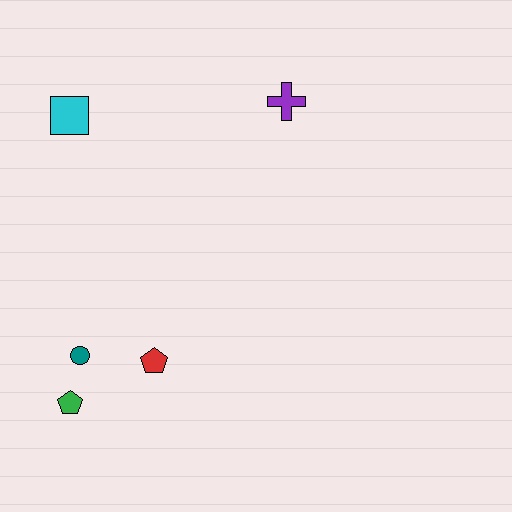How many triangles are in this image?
There are no triangles.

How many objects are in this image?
There are 5 objects.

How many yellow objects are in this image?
There are no yellow objects.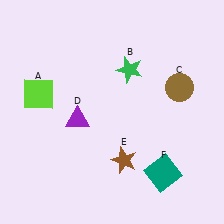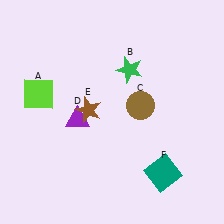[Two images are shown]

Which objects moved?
The objects that moved are: the brown circle (C), the brown star (E).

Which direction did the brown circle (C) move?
The brown circle (C) moved left.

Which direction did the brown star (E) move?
The brown star (E) moved up.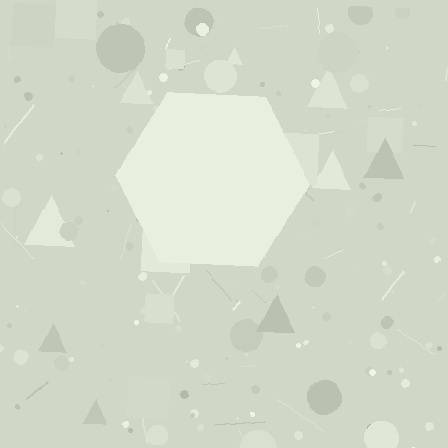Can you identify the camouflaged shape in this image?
The camouflaged shape is a hexagon.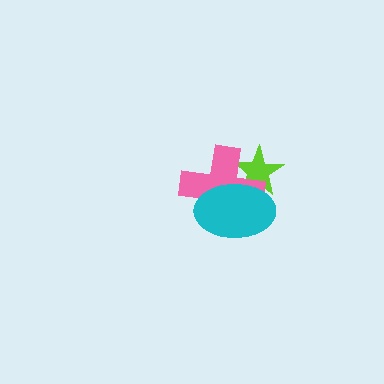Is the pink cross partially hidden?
Yes, it is partially covered by another shape.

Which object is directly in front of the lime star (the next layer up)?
The pink cross is directly in front of the lime star.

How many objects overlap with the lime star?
2 objects overlap with the lime star.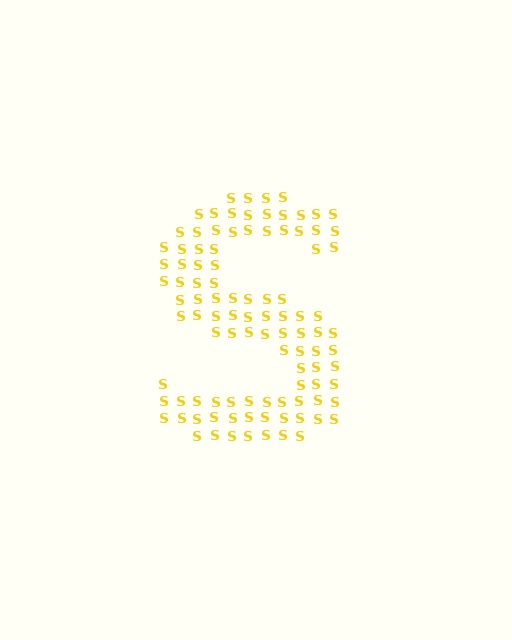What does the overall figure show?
The overall figure shows the letter S.